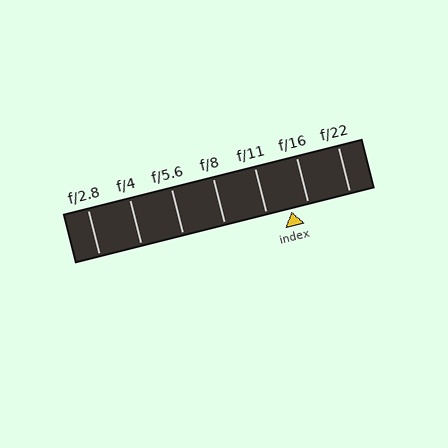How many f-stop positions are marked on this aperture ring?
There are 7 f-stop positions marked.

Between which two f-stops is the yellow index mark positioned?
The index mark is between f/11 and f/16.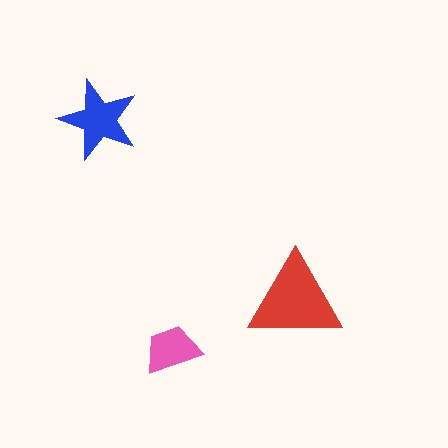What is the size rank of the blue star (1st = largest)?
2nd.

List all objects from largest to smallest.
The red triangle, the blue star, the pink trapezoid.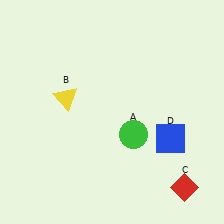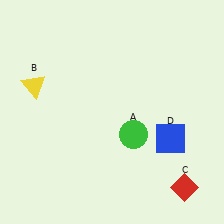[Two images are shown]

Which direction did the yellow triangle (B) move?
The yellow triangle (B) moved left.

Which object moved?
The yellow triangle (B) moved left.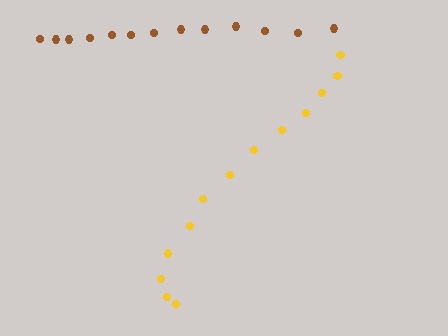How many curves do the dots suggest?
There are 2 distinct paths.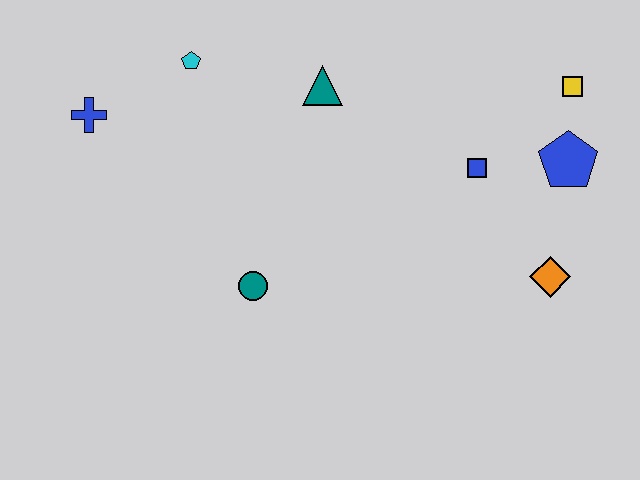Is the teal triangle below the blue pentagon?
No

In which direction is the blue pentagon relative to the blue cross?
The blue pentagon is to the right of the blue cross.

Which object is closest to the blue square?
The blue pentagon is closest to the blue square.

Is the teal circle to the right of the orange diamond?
No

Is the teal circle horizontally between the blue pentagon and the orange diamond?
No